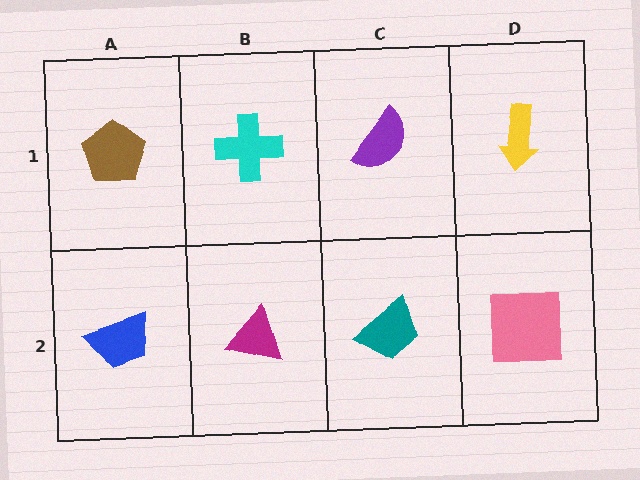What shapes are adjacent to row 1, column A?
A blue trapezoid (row 2, column A), a cyan cross (row 1, column B).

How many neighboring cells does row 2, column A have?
2.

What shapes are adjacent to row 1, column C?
A teal trapezoid (row 2, column C), a cyan cross (row 1, column B), a yellow arrow (row 1, column D).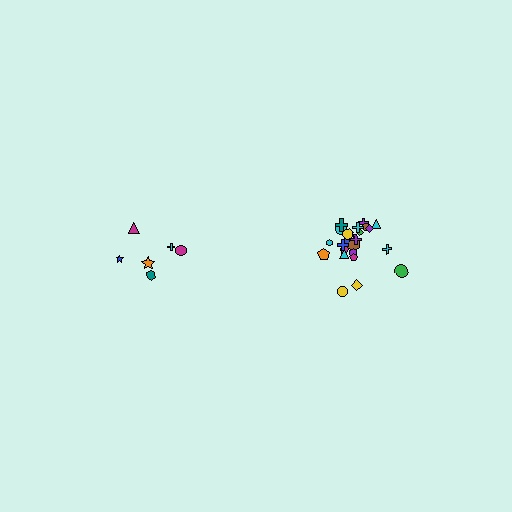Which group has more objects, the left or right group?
The right group.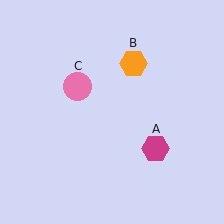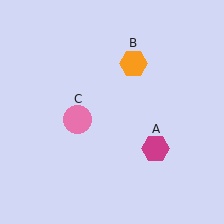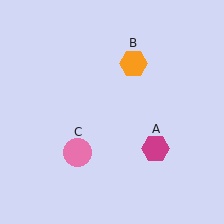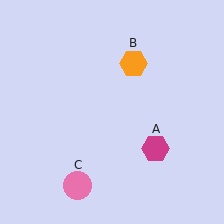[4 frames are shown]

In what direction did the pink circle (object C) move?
The pink circle (object C) moved down.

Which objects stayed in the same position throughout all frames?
Magenta hexagon (object A) and orange hexagon (object B) remained stationary.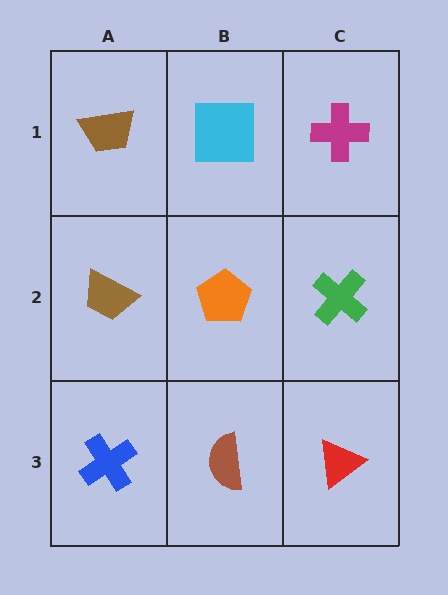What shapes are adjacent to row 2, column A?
A brown trapezoid (row 1, column A), a blue cross (row 3, column A), an orange pentagon (row 2, column B).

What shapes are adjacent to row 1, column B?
An orange pentagon (row 2, column B), a brown trapezoid (row 1, column A), a magenta cross (row 1, column C).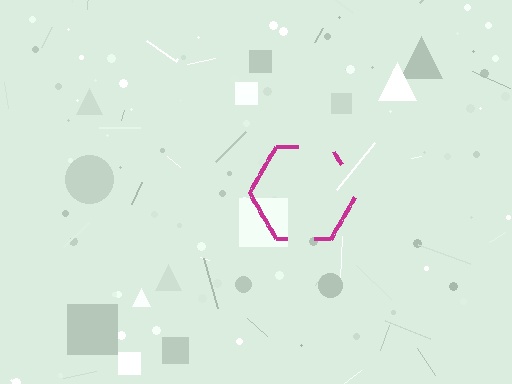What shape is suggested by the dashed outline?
The dashed outline suggests a hexagon.